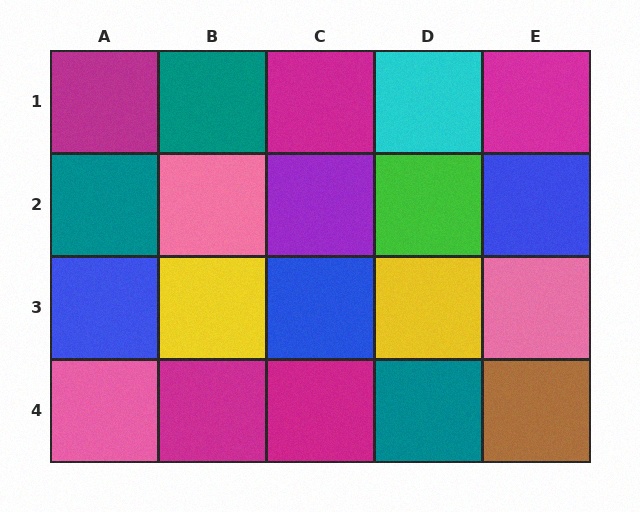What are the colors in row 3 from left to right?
Blue, yellow, blue, yellow, pink.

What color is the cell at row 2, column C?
Purple.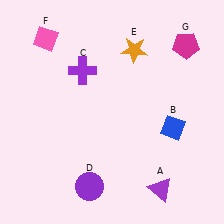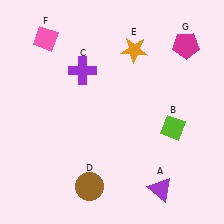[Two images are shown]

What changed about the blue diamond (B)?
In Image 1, B is blue. In Image 2, it changed to lime.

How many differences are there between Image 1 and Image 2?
There are 2 differences between the two images.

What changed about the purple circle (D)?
In Image 1, D is purple. In Image 2, it changed to brown.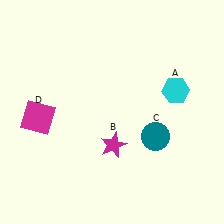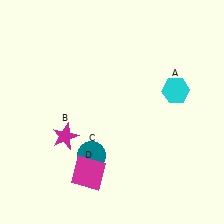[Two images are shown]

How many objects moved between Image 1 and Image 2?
3 objects moved between the two images.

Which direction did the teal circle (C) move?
The teal circle (C) moved left.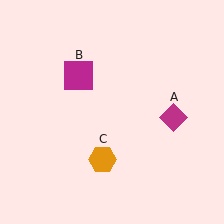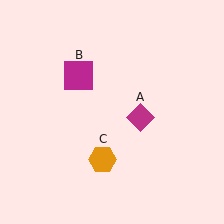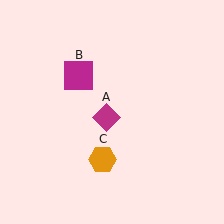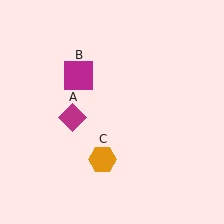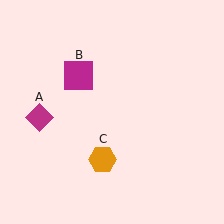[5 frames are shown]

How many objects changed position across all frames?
1 object changed position: magenta diamond (object A).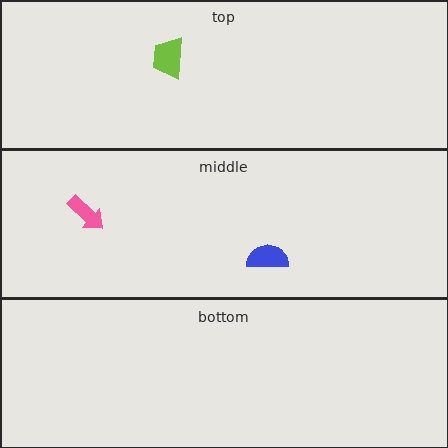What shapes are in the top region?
The lime trapezoid.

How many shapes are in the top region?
1.